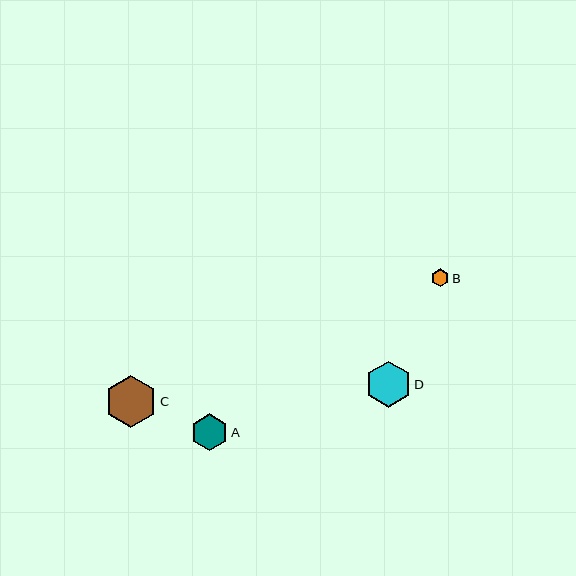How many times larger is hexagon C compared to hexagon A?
Hexagon C is approximately 1.4 times the size of hexagon A.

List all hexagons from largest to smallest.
From largest to smallest: C, D, A, B.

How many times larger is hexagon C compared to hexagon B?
Hexagon C is approximately 2.9 times the size of hexagon B.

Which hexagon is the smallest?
Hexagon B is the smallest with a size of approximately 18 pixels.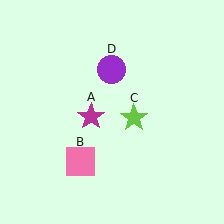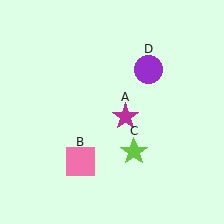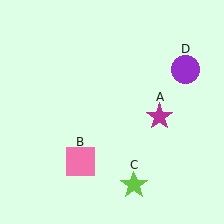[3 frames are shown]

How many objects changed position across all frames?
3 objects changed position: magenta star (object A), lime star (object C), purple circle (object D).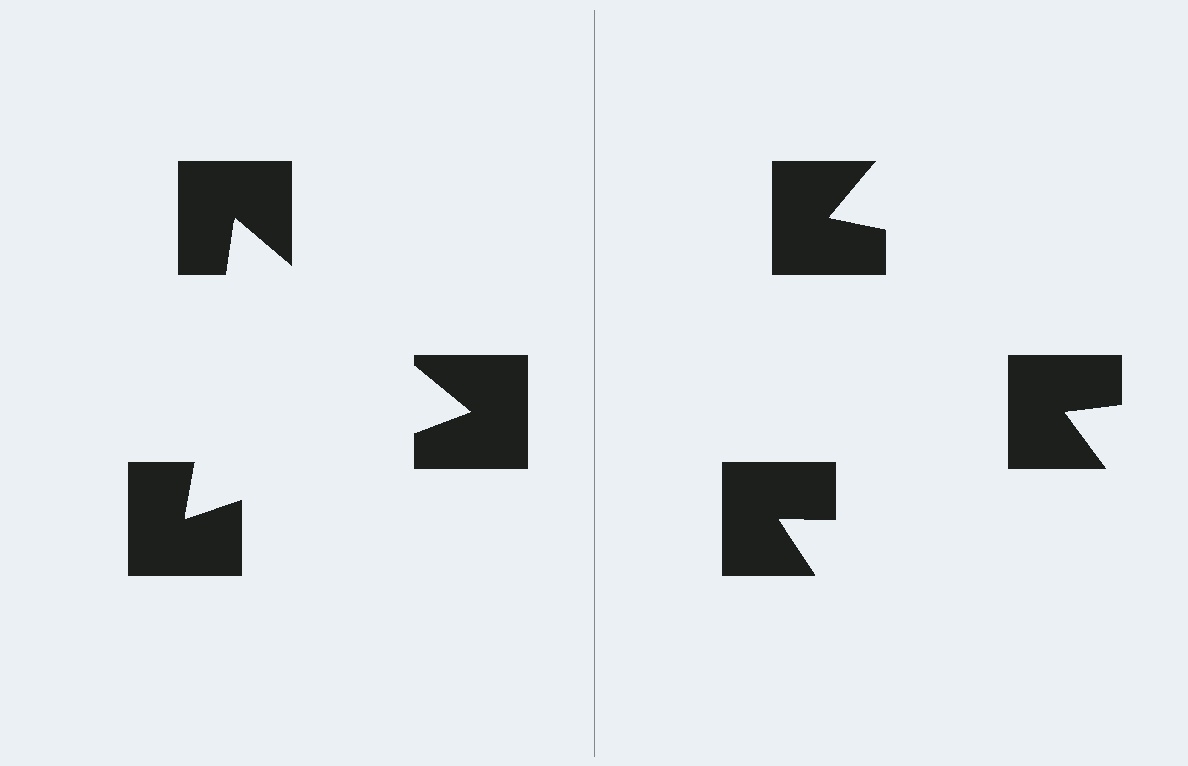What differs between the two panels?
The notched squares are positioned identically on both sides; only the wedge orientations differ. On the left they align to a triangle; on the right they are misaligned.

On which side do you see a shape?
An illusory triangle appears on the left side. On the right side the wedge cuts are rotated, so no coherent shape forms.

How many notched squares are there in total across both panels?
6 — 3 on each side.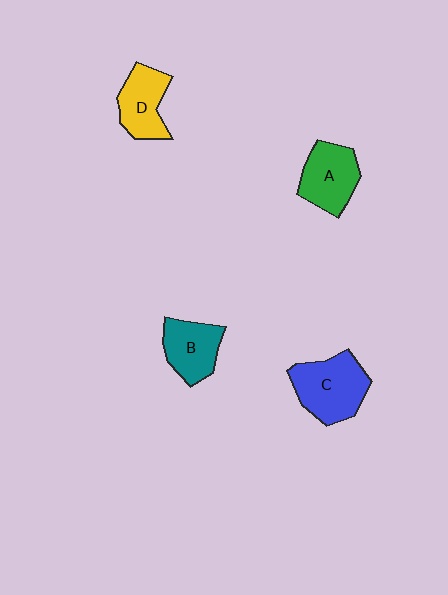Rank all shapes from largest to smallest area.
From largest to smallest: C (blue), A (green), B (teal), D (yellow).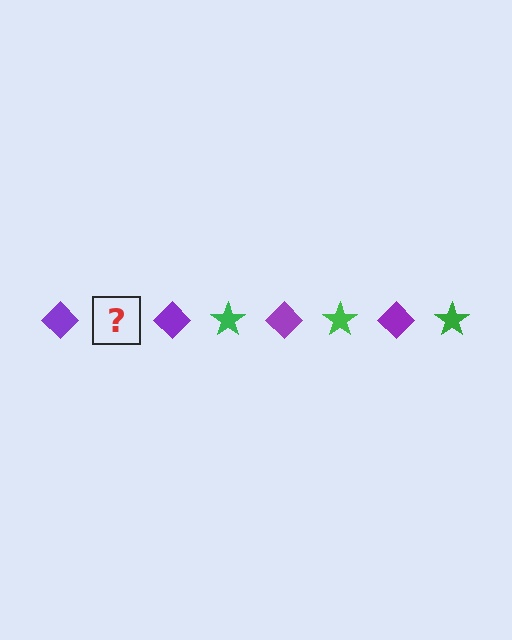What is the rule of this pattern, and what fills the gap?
The rule is that the pattern alternates between purple diamond and green star. The gap should be filled with a green star.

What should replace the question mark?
The question mark should be replaced with a green star.